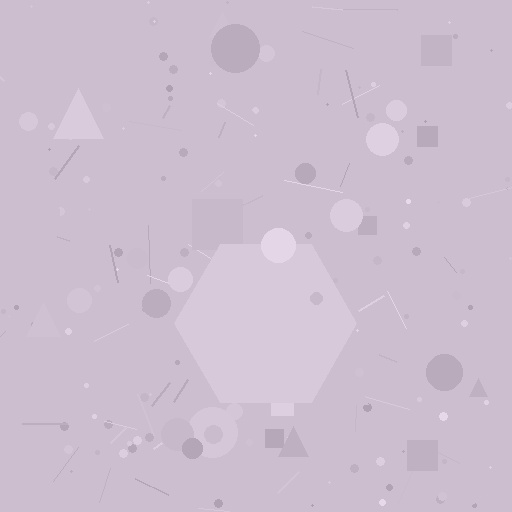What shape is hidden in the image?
A hexagon is hidden in the image.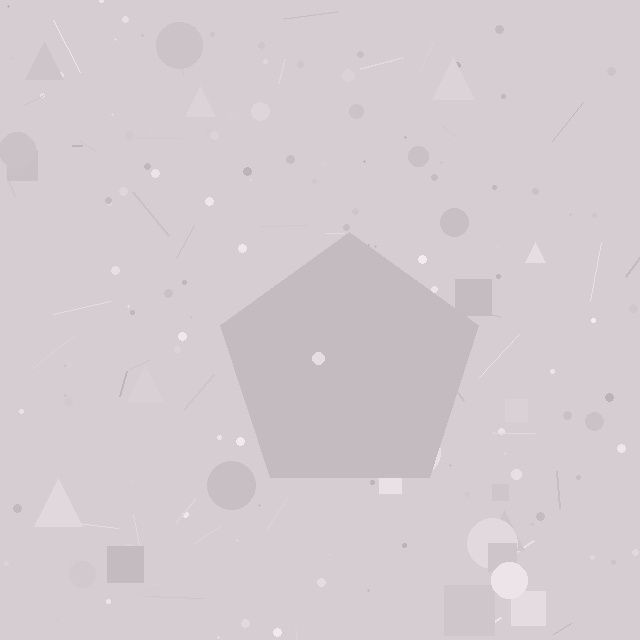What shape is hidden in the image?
A pentagon is hidden in the image.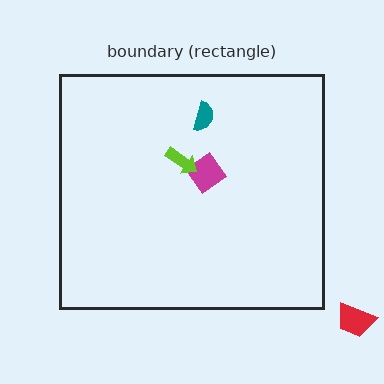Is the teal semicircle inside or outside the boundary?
Inside.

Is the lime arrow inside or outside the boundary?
Inside.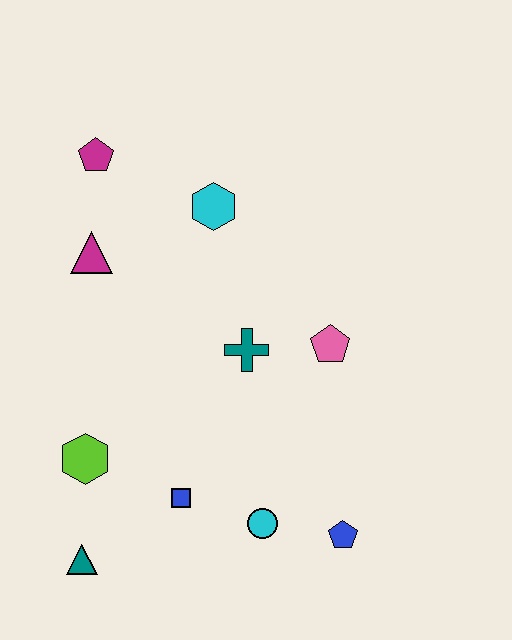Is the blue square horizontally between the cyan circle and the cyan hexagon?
No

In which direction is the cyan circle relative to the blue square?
The cyan circle is to the right of the blue square.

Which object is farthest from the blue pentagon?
The magenta pentagon is farthest from the blue pentagon.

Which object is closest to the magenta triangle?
The magenta pentagon is closest to the magenta triangle.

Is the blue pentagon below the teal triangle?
No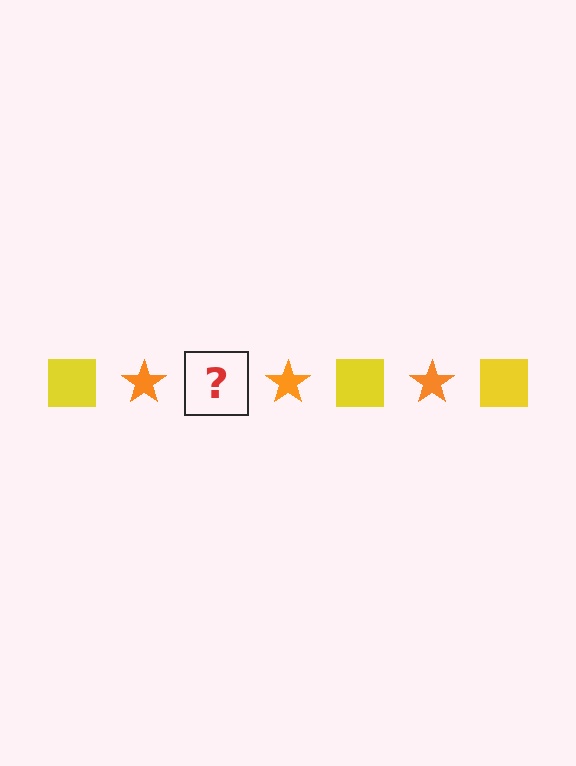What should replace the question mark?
The question mark should be replaced with a yellow square.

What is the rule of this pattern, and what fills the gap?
The rule is that the pattern alternates between yellow square and orange star. The gap should be filled with a yellow square.